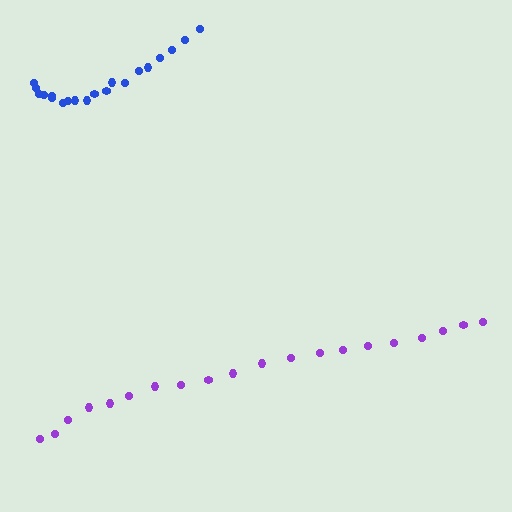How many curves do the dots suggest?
There are 2 distinct paths.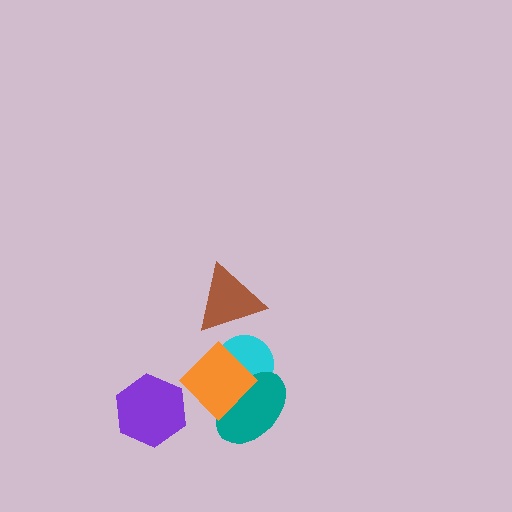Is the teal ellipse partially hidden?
Yes, it is partially covered by another shape.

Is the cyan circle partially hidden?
Yes, it is partially covered by another shape.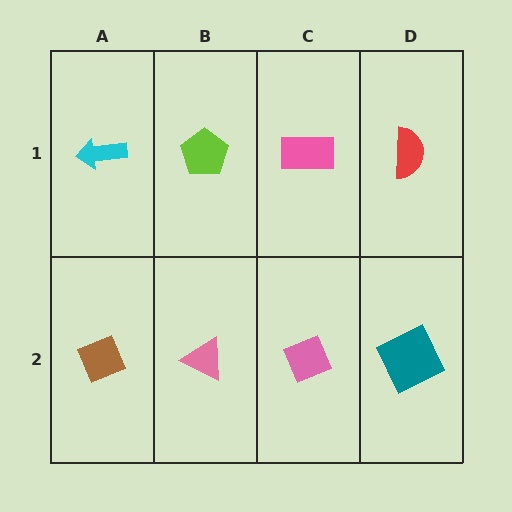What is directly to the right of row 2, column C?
A teal square.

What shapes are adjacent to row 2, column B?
A lime pentagon (row 1, column B), a brown diamond (row 2, column A), a pink diamond (row 2, column C).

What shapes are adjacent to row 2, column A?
A cyan arrow (row 1, column A), a pink triangle (row 2, column B).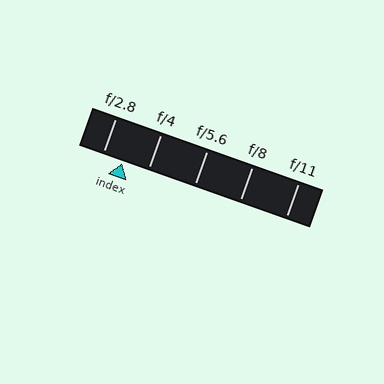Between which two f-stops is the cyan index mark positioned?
The index mark is between f/2.8 and f/4.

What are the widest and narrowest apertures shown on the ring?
The widest aperture shown is f/2.8 and the narrowest is f/11.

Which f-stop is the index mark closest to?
The index mark is closest to f/2.8.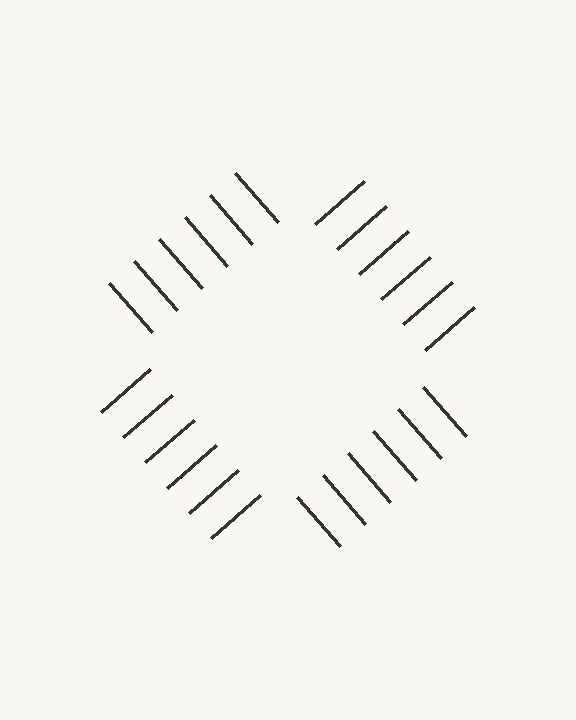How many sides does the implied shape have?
4 sides — the line-ends trace a square.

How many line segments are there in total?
24 — 6 along each of the 4 edges.